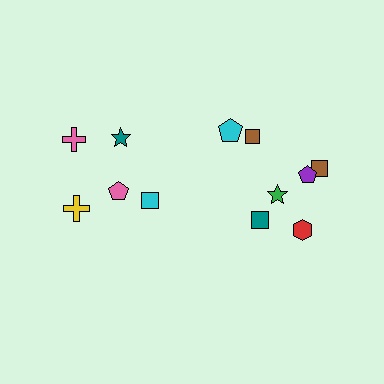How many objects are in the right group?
There are 7 objects.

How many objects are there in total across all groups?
There are 12 objects.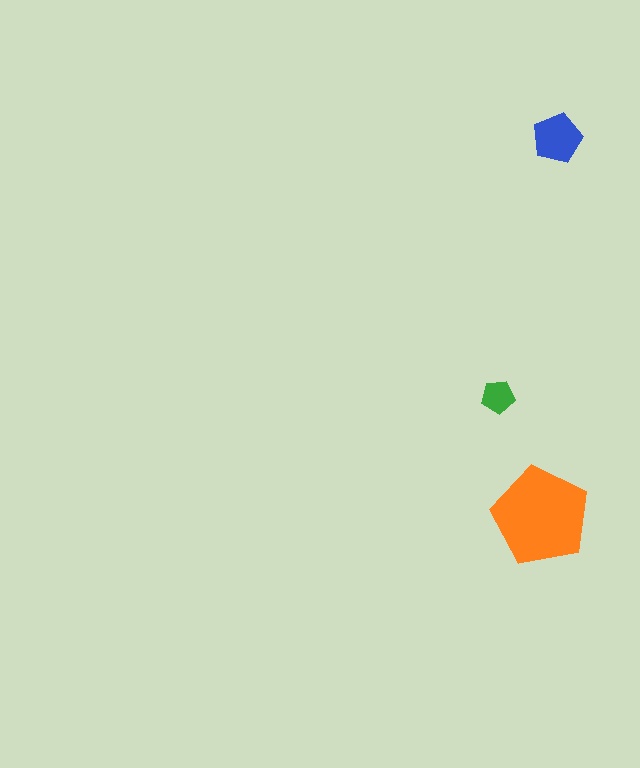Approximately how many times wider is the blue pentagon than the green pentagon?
About 1.5 times wider.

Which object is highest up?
The blue pentagon is topmost.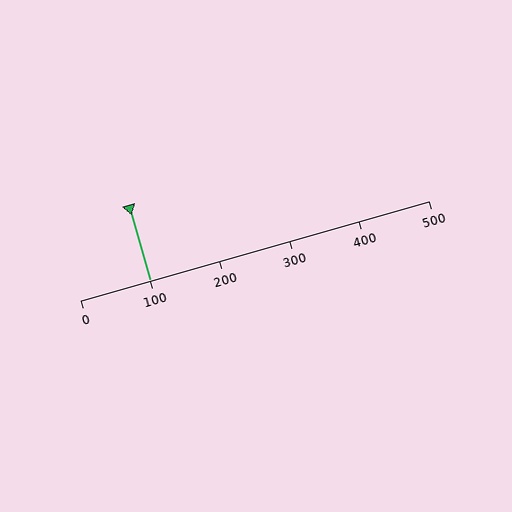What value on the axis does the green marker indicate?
The marker indicates approximately 100.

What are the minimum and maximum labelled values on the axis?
The axis runs from 0 to 500.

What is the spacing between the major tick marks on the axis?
The major ticks are spaced 100 apart.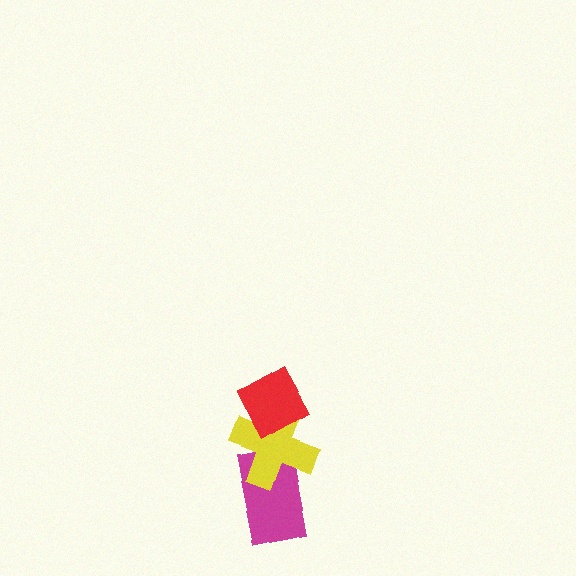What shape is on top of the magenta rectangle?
The yellow cross is on top of the magenta rectangle.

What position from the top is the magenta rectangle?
The magenta rectangle is 3rd from the top.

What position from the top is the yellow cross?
The yellow cross is 2nd from the top.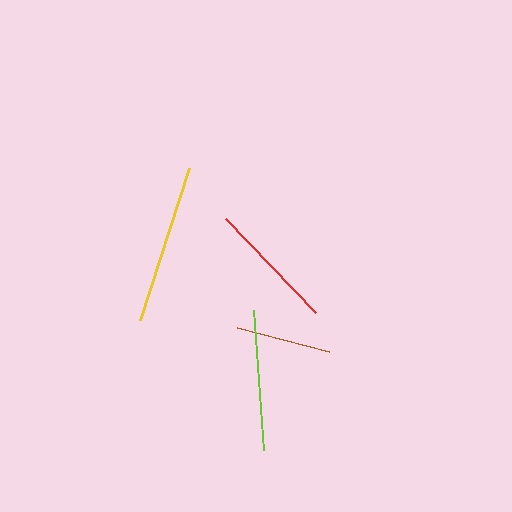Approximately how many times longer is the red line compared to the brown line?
The red line is approximately 1.4 times the length of the brown line.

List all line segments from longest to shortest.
From longest to shortest: yellow, lime, red, brown.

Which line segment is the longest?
The yellow line is the longest at approximately 160 pixels.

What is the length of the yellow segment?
The yellow segment is approximately 160 pixels long.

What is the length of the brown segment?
The brown segment is approximately 96 pixels long.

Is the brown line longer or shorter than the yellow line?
The yellow line is longer than the brown line.